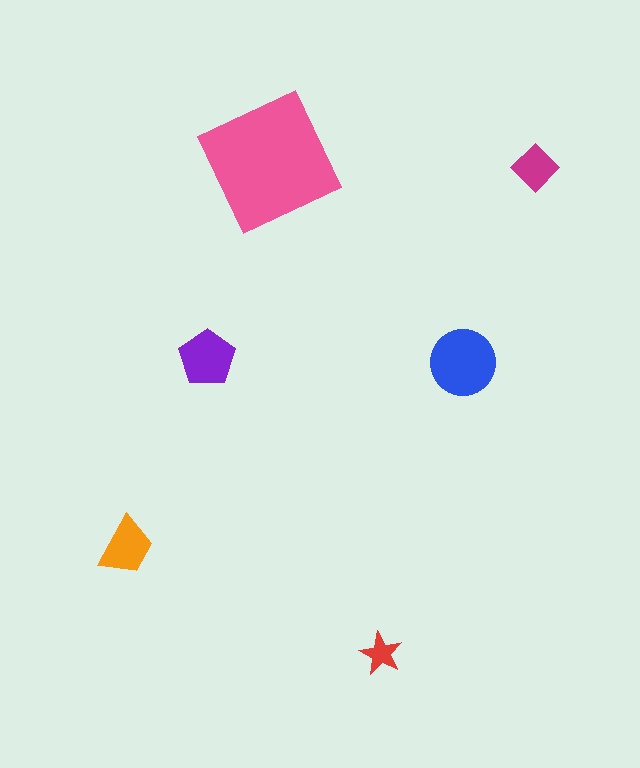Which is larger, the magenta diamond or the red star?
The magenta diamond.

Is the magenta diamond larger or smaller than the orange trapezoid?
Smaller.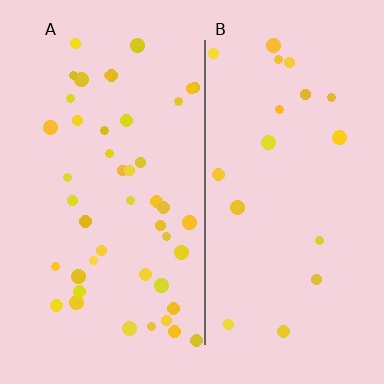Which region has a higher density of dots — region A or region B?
A (the left).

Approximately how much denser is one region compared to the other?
Approximately 2.4× — region A over region B.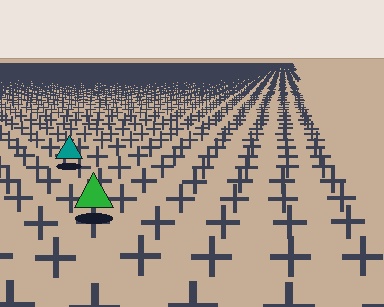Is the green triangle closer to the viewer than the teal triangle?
Yes. The green triangle is closer — you can tell from the texture gradient: the ground texture is coarser near it.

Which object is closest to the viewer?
The green triangle is closest. The texture marks near it are larger and more spread out.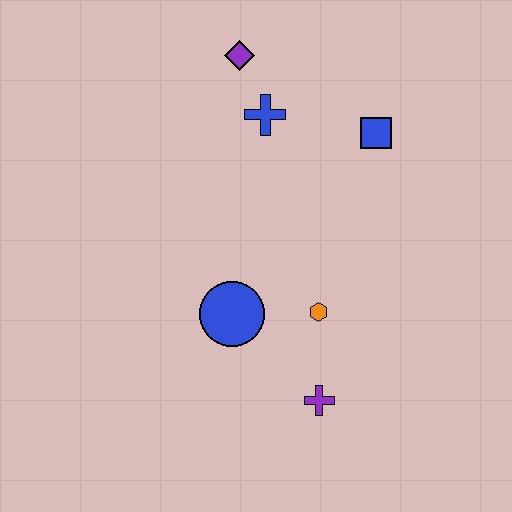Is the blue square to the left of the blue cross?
No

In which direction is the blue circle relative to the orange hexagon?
The blue circle is to the left of the orange hexagon.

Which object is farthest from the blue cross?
The purple cross is farthest from the blue cross.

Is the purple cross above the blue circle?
No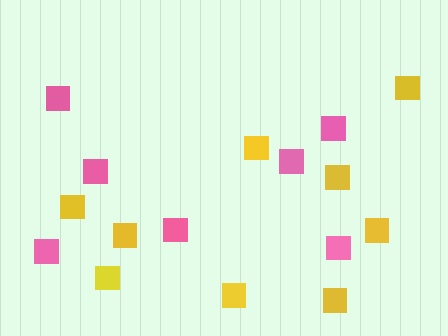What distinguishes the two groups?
There are 2 groups: one group of yellow squares (9) and one group of pink squares (7).